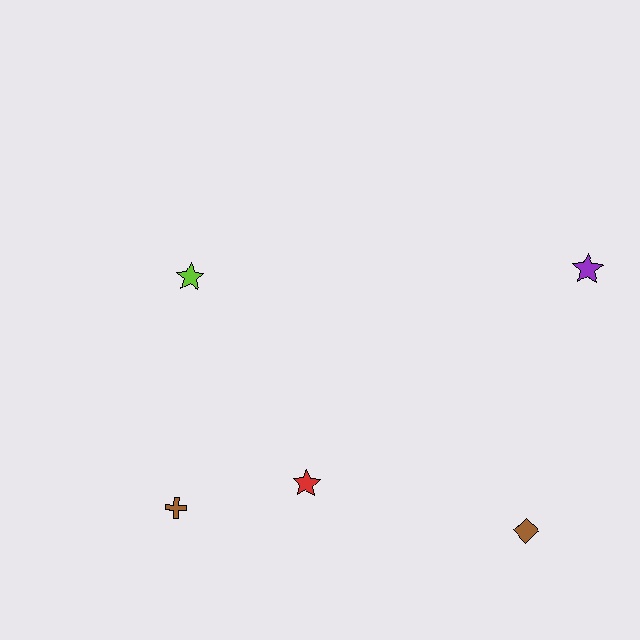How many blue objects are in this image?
There are no blue objects.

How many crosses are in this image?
There is 1 cross.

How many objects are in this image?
There are 5 objects.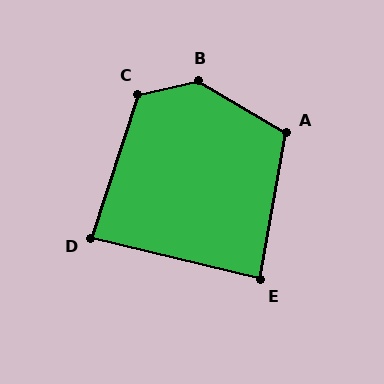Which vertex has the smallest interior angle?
D, at approximately 86 degrees.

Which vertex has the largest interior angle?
B, at approximately 136 degrees.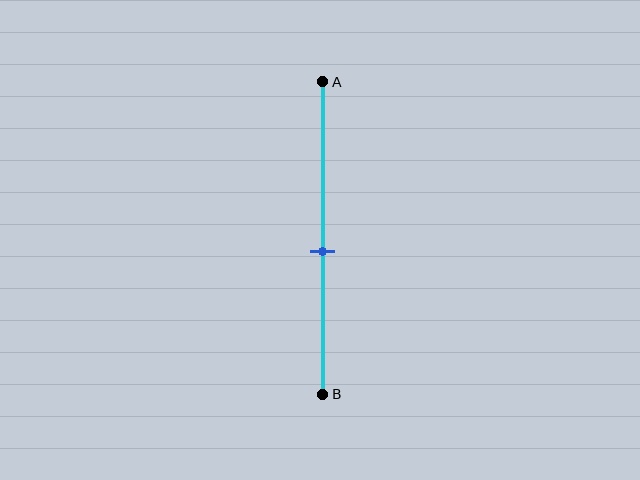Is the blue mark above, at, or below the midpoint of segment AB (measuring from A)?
The blue mark is below the midpoint of segment AB.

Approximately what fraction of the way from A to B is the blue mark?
The blue mark is approximately 55% of the way from A to B.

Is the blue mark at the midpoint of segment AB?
No, the mark is at about 55% from A, not at the 50% midpoint.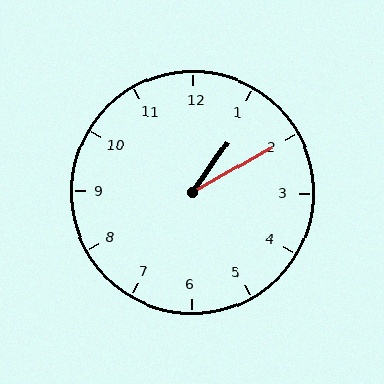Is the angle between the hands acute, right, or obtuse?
It is acute.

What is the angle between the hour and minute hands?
Approximately 25 degrees.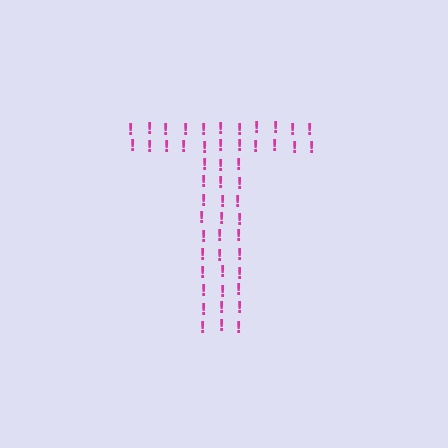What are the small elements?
The small elements are exclamation marks.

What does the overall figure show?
The overall figure shows the letter T.